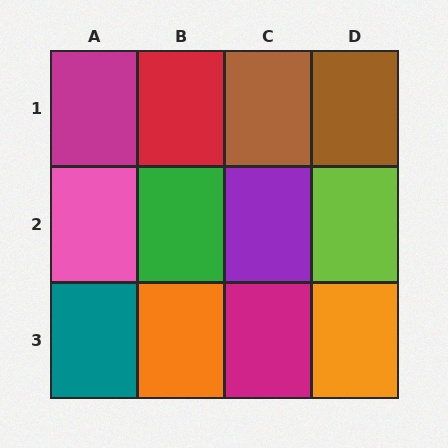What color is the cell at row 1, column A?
Magenta.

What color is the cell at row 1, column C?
Brown.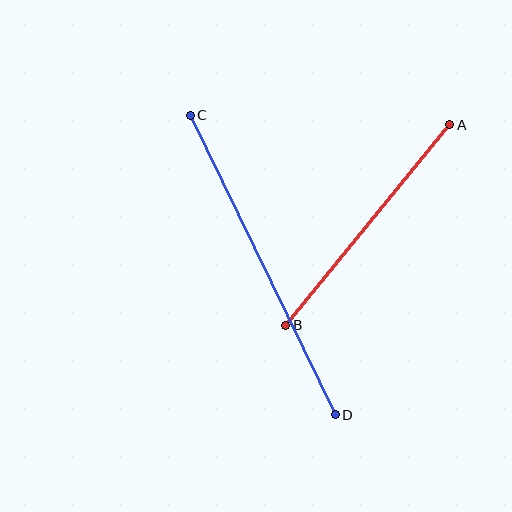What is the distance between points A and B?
The distance is approximately 259 pixels.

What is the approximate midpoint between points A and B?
The midpoint is at approximately (368, 225) pixels.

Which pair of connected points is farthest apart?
Points C and D are farthest apart.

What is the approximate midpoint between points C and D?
The midpoint is at approximately (263, 265) pixels.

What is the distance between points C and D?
The distance is approximately 333 pixels.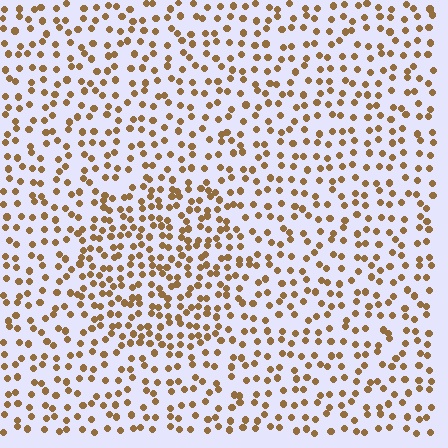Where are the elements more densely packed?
The elements are more densely packed inside the circle boundary.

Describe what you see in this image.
The image contains small brown elements arranged at two different densities. A circle-shaped region is visible where the elements are more densely packed than the surrounding area.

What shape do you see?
I see a circle.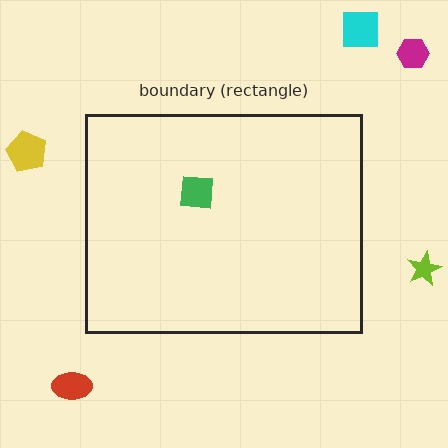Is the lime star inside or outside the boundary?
Outside.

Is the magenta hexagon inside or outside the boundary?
Outside.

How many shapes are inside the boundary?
1 inside, 5 outside.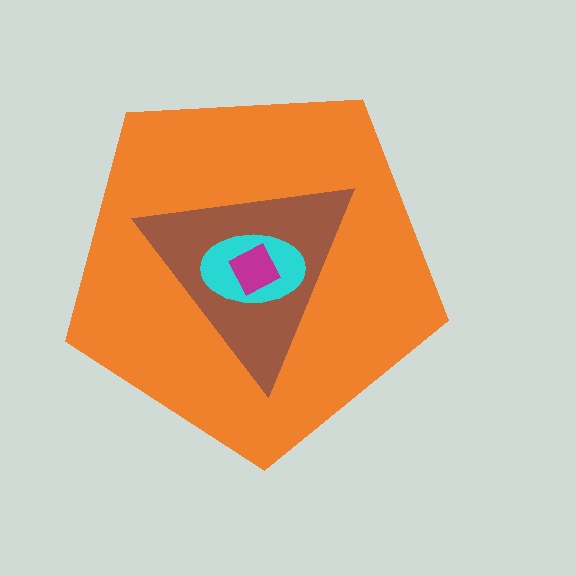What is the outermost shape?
The orange pentagon.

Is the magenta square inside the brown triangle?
Yes.